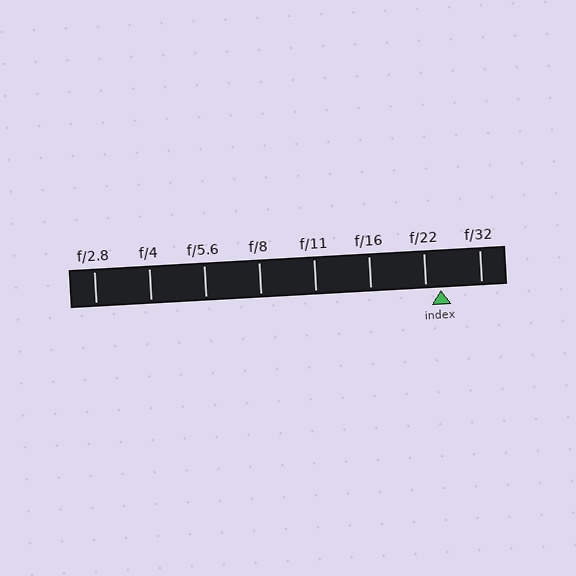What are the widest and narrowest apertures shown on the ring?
The widest aperture shown is f/2.8 and the narrowest is f/32.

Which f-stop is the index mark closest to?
The index mark is closest to f/22.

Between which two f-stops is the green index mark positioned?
The index mark is between f/22 and f/32.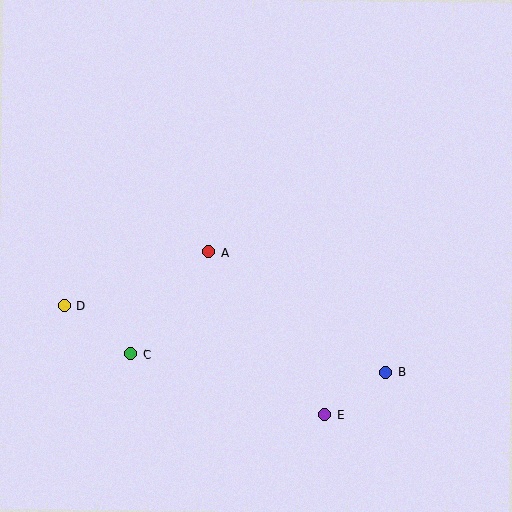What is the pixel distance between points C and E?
The distance between C and E is 203 pixels.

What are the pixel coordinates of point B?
Point B is at (386, 372).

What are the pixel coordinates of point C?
Point C is at (130, 354).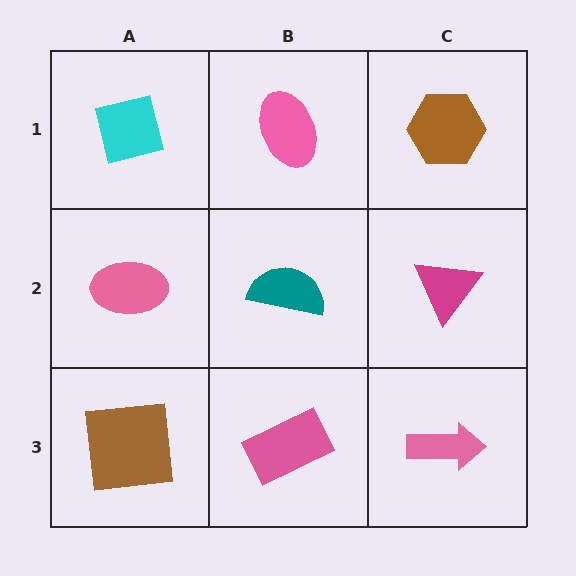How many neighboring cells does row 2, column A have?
3.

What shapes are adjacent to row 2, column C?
A brown hexagon (row 1, column C), a pink arrow (row 3, column C), a teal semicircle (row 2, column B).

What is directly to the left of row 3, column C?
A pink rectangle.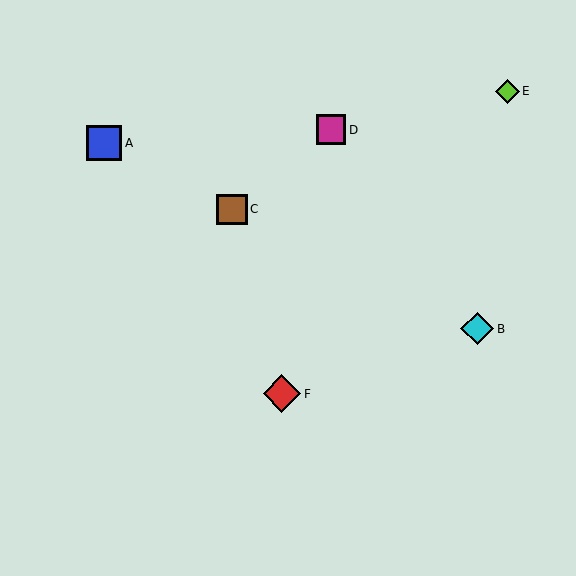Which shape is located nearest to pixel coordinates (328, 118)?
The magenta square (labeled D) at (331, 130) is nearest to that location.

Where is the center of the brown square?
The center of the brown square is at (232, 209).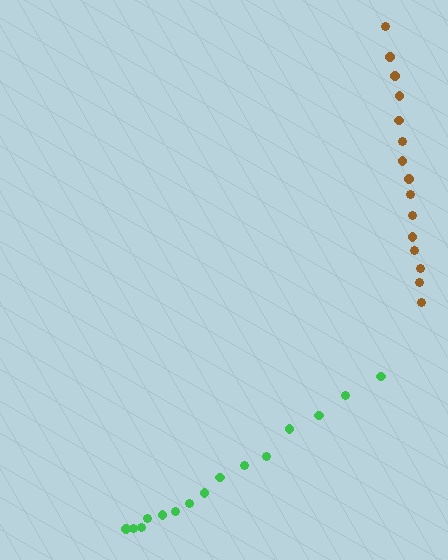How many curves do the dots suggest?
There are 2 distinct paths.